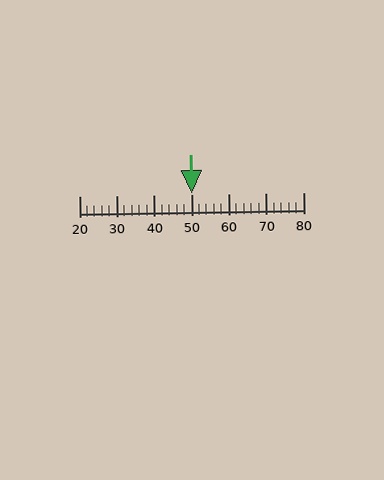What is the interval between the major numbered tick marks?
The major tick marks are spaced 10 units apart.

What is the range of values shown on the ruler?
The ruler shows values from 20 to 80.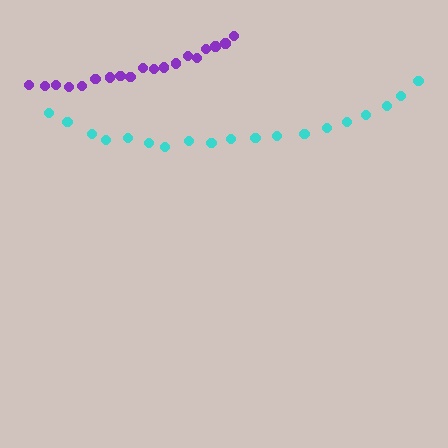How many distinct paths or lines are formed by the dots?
There are 2 distinct paths.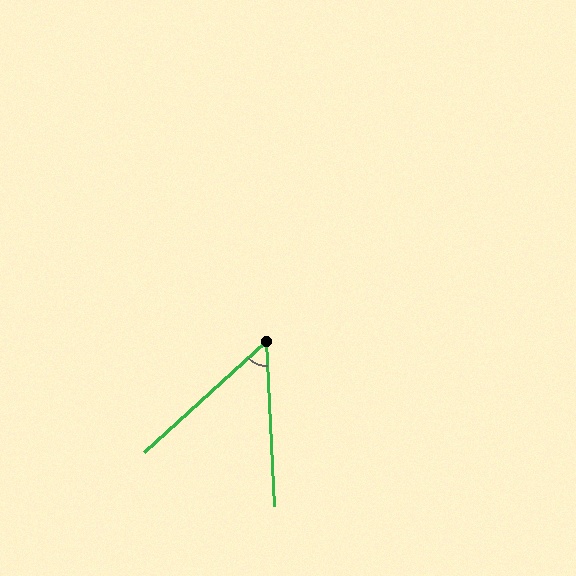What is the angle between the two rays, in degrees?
Approximately 51 degrees.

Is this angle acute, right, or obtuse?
It is acute.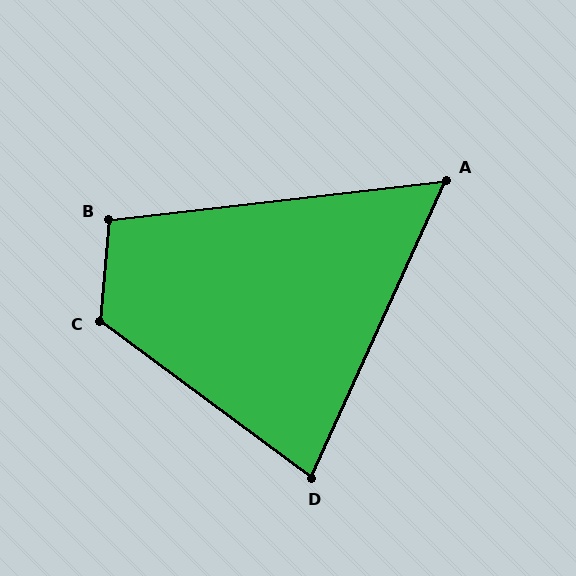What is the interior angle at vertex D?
Approximately 78 degrees (acute).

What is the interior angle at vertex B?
Approximately 102 degrees (obtuse).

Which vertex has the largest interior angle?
C, at approximately 121 degrees.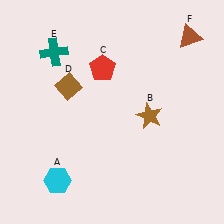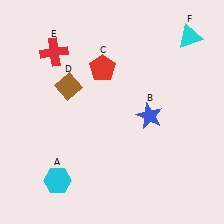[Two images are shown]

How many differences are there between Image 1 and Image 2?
There are 3 differences between the two images.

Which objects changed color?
B changed from brown to blue. E changed from teal to red. F changed from brown to cyan.